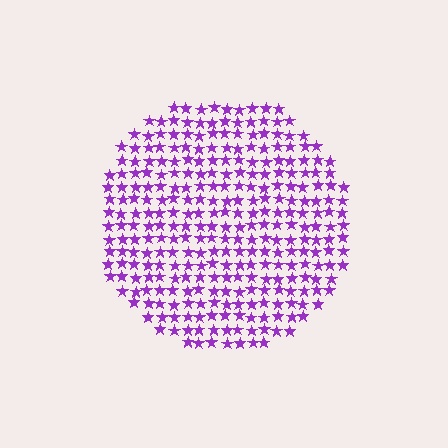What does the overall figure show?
The overall figure shows a circle.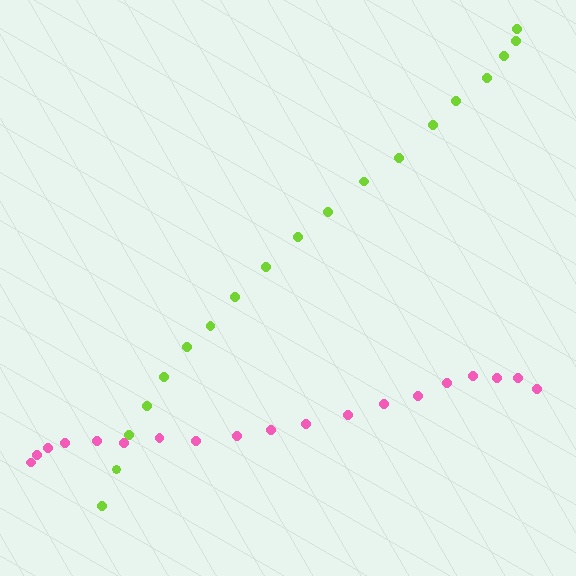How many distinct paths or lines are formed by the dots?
There are 2 distinct paths.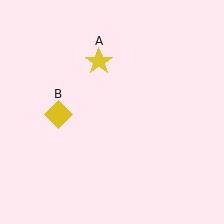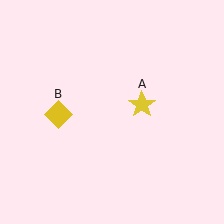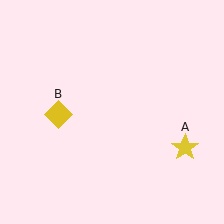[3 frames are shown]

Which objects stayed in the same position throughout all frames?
Yellow diamond (object B) remained stationary.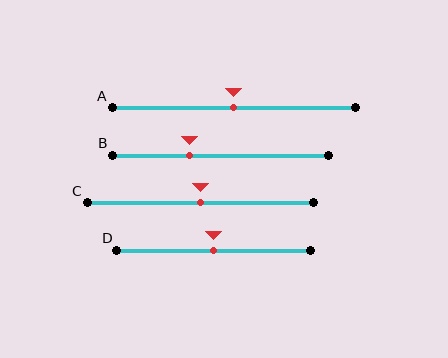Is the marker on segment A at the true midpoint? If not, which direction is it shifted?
Yes, the marker on segment A is at the true midpoint.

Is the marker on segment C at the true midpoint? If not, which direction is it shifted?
Yes, the marker on segment C is at the true midpoint.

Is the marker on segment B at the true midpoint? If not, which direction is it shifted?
No, the marker on segment B is shifted to the left by about 14% of the segment length.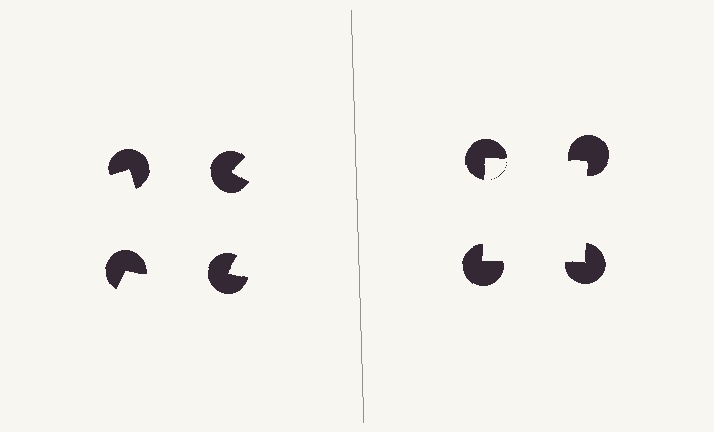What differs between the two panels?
The pac-man discs are positioned identically on both sides; only the wedge orientations differ. On the right they align to a square; on the left they are misaligned.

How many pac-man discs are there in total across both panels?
8 — 4 on each side.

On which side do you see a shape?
An illusory square appears on the right side. On the left side the wedge cuts are rotated, so no coherent shape forms.